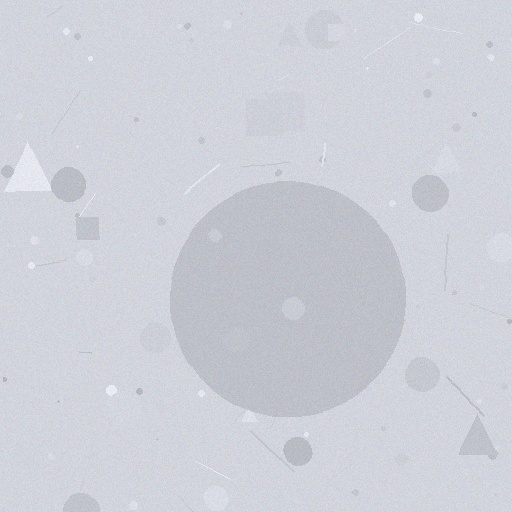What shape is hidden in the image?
A circle is hidden in the image.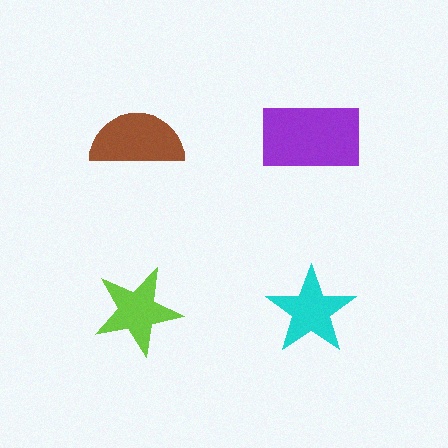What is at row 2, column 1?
A lime star.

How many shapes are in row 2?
2 shapes.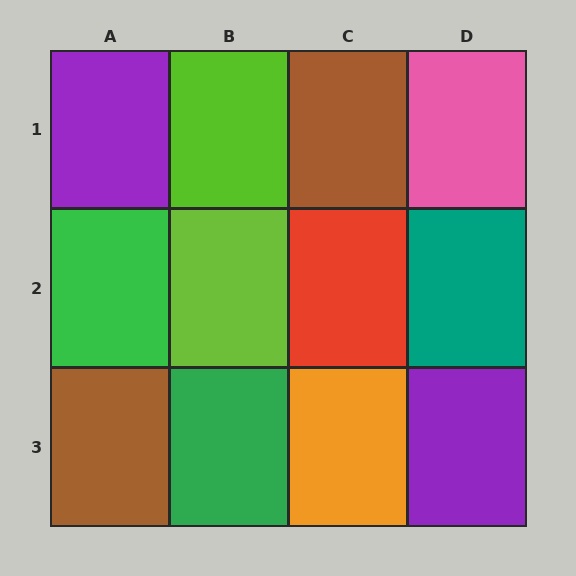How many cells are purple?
2 cells are purple.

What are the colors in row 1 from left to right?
Purple, lime, brown, pink.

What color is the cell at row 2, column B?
Lime.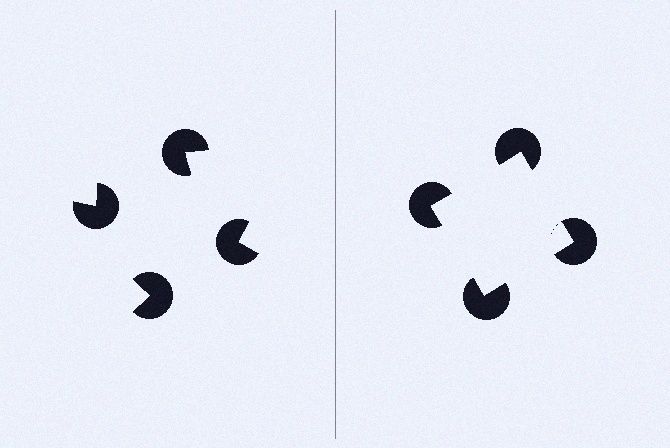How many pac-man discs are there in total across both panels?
8 — 4 on each side.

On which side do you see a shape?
An illusory square appears on the right side. On the left side the wedge cuts are rotated, so no coherent shape forms.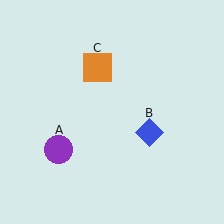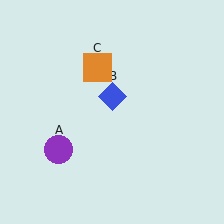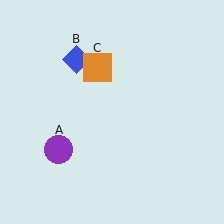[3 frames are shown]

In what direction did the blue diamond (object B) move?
The blue diamond (object B) moved up and to the left.